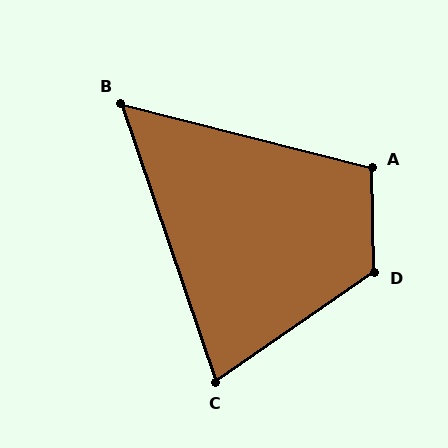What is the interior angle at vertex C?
Approximately 74 degrees (acute).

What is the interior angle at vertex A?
Approximately 106 degrees (obtuse).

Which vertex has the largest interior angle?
D, at approximately 123 degrees.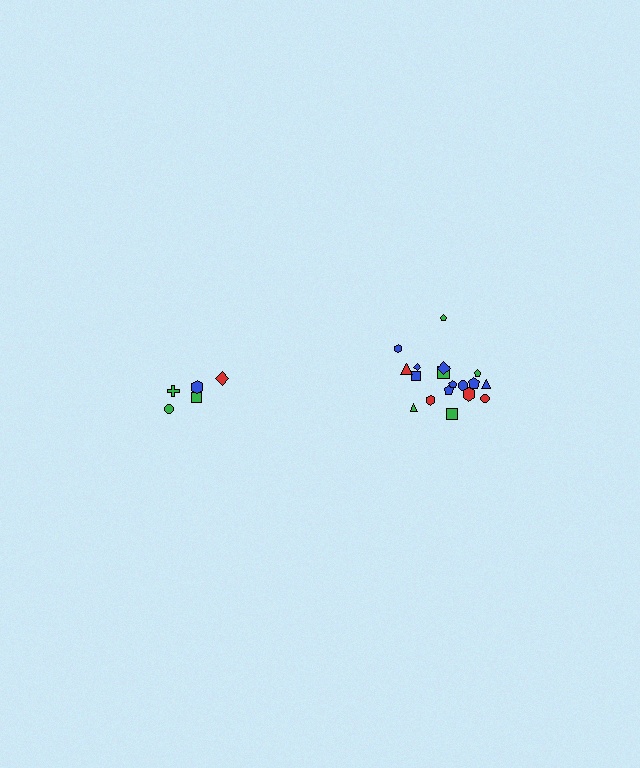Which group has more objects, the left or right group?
The right group.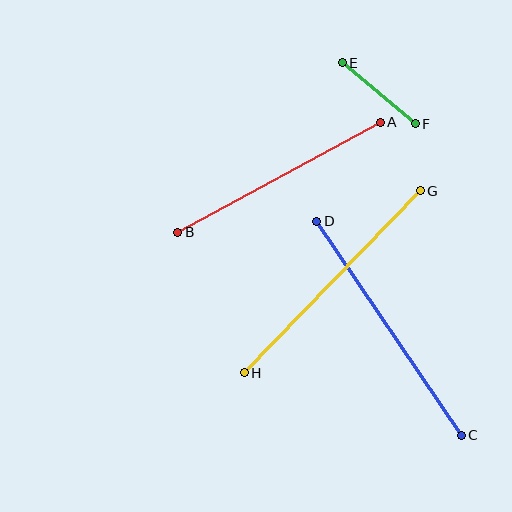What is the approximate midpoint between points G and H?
The midpoint is at approximately (332, 282) pixels.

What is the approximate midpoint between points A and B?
The midpoint is at approximately (279, 177) pixels.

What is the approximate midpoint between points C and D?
The midpoint is at approximately (389, 328) pixels.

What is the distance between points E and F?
The distance is approximately 95 pixels.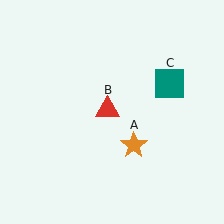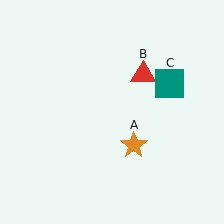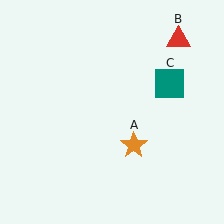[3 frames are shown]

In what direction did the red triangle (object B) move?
The red triangle (object B) moved up and to the right.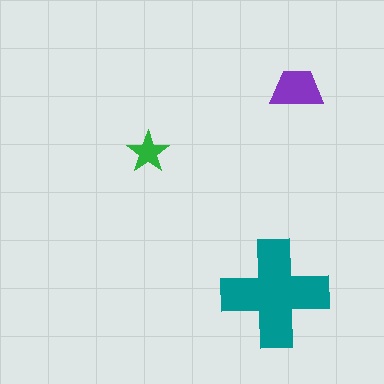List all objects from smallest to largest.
The green star, the purple trapezoid, the teal cross.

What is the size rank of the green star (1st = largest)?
3rd.